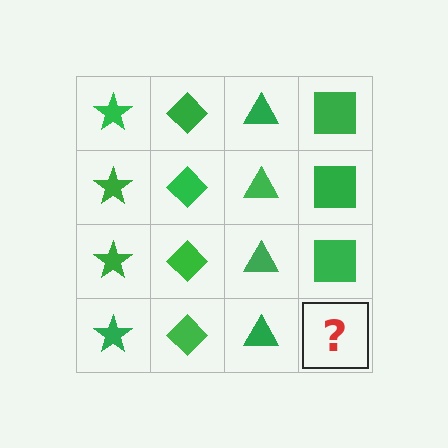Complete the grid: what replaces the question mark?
The question mark should be replaced with a green square.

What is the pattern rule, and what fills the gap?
The rule is that each column has a consistent shape. The gap should be filled with a green square.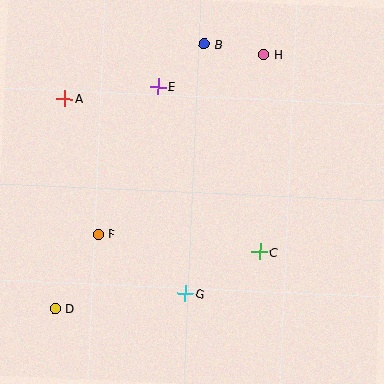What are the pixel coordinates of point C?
Point C is at (260, 252).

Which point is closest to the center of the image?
Point C at (260, 252) is closest to the center.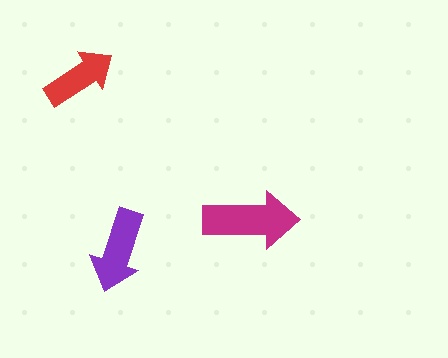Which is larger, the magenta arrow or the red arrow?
The magenta one.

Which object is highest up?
The red arrow is topmost.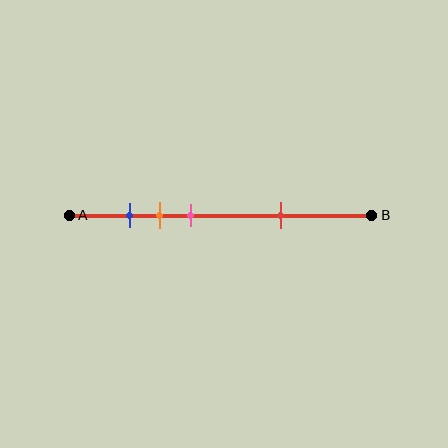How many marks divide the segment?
There are 4 marks dividing the segment.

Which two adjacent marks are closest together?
The blue and orange marks are the closest adjacent pair.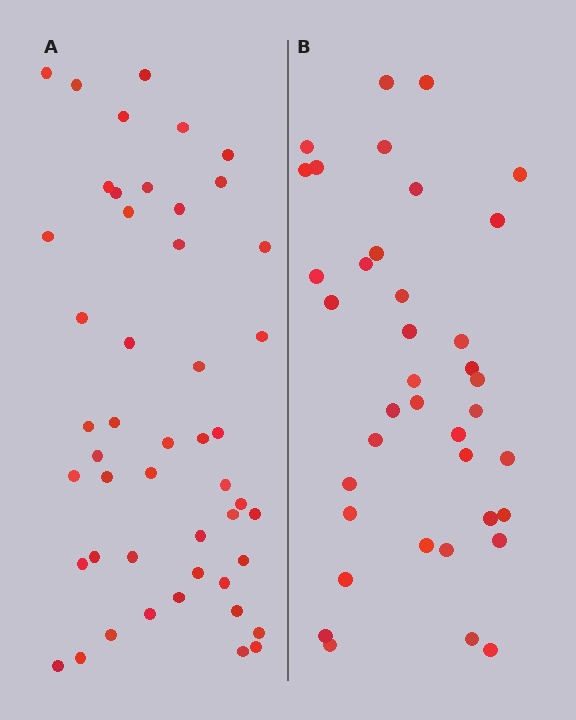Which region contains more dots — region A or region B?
Region A (the left region) has more dots.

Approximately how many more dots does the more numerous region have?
Region A has roughly 10 or so more dots than region B.